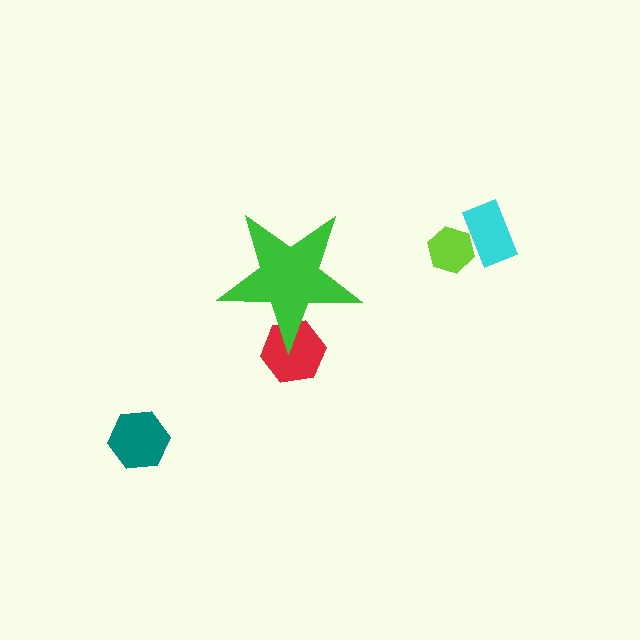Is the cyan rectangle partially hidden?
No, the cyan rectangle is fully visible.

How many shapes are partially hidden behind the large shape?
1 shape is partially hidden.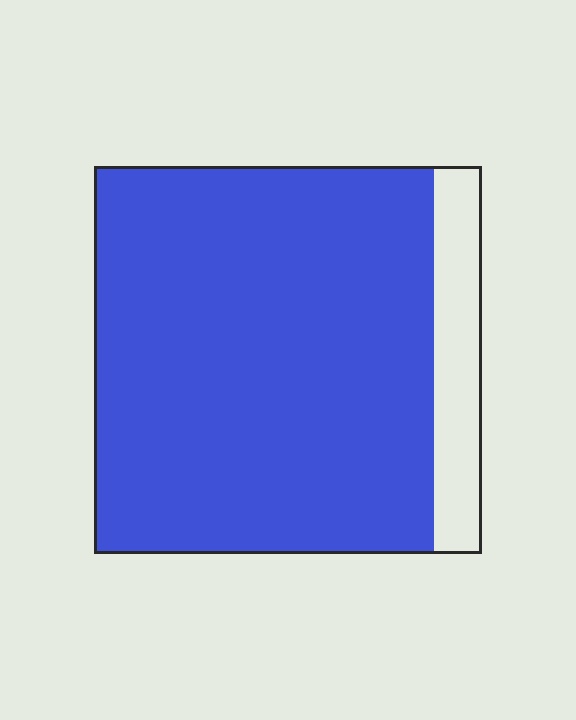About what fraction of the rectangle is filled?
About seven eighths (7/8).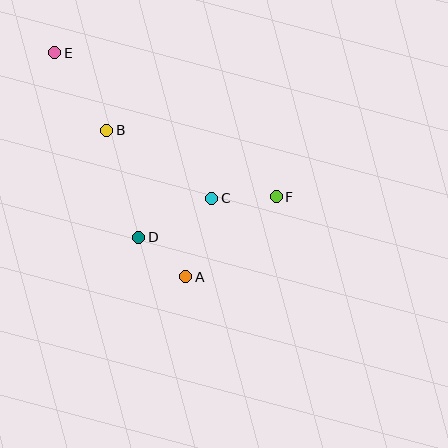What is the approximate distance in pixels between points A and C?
The distance between A and C is approximately 83 pixels.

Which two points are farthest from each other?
Points E and F are farthest from each other.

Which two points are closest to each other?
Points A and D are closest to each other.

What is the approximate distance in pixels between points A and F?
The distance between A and F is approximately 121 pixels.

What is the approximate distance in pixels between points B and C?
The distance between B and C is approximately 125 pixels.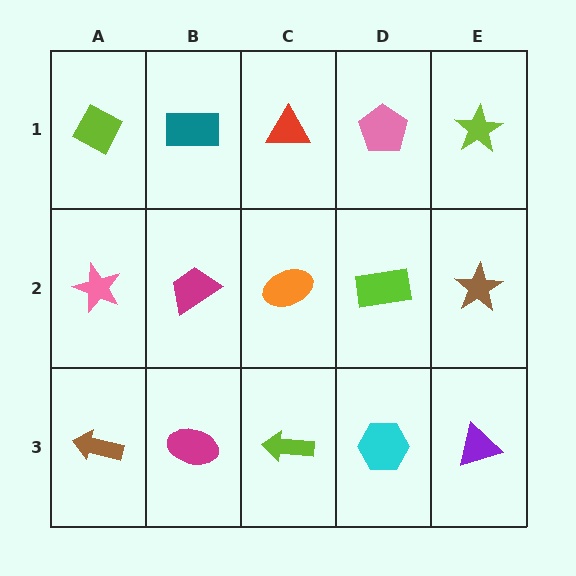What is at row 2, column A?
A pink star.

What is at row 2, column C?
An orange ellipse.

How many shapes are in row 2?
5 shapes.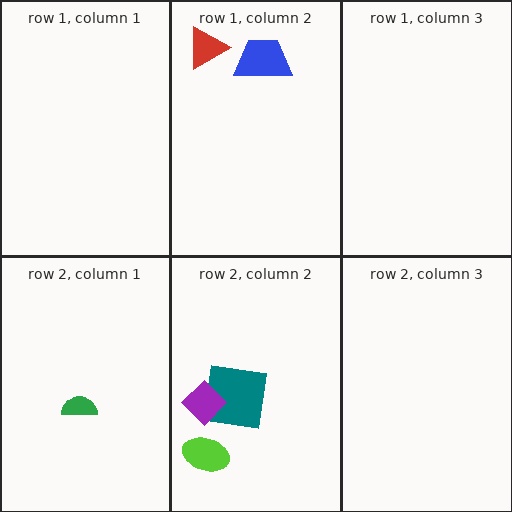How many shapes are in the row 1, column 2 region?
2.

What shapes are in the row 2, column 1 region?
The green semicircle.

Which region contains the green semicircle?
The row 2, column 1 region.